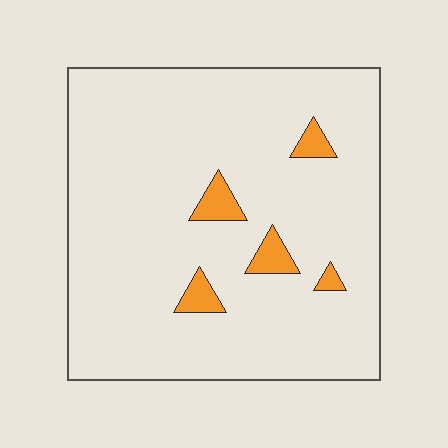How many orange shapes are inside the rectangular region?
5.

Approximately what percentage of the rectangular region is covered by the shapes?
Approximately 5%.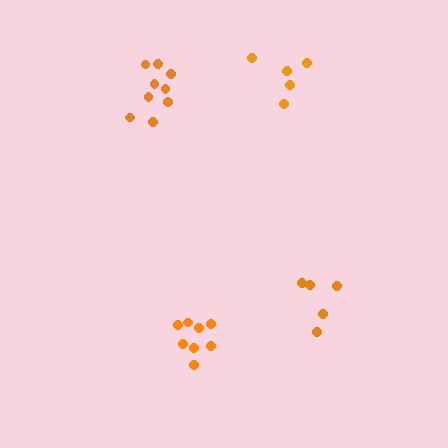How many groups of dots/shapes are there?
There are 4 groups.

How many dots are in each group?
Group 1: 5 dots, Group 2: 8 dots, Group 3: 9 dots, Group 4: 5 dots (27 total).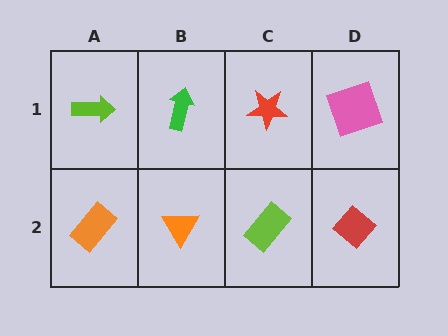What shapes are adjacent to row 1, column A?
An orange rectangle (row 2, column A), a green arrow (row 1, column B).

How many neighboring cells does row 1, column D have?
2.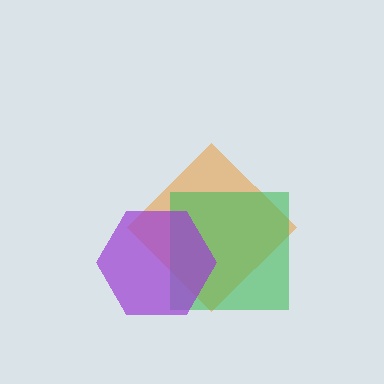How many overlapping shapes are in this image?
There are 3 overlapping shapes in the image.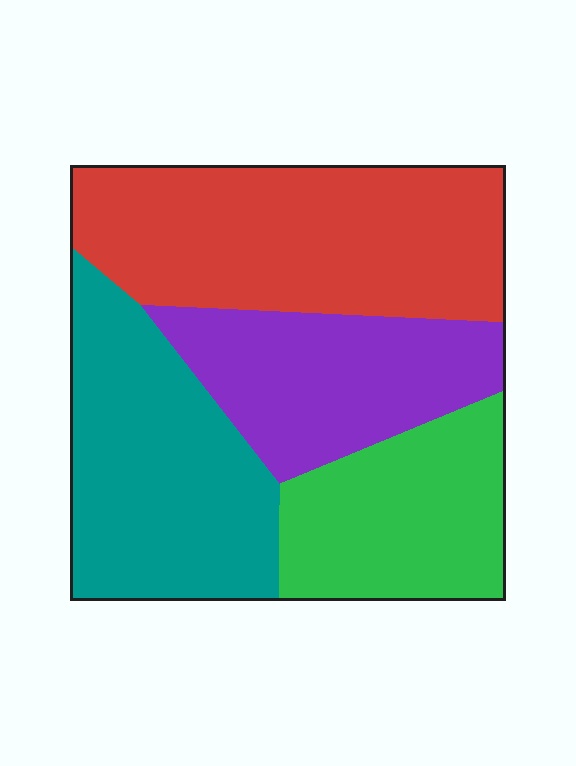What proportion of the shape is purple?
Purple covers roughly 20% of the shape.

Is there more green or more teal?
Teal.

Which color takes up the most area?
Red, at roughly 35%.